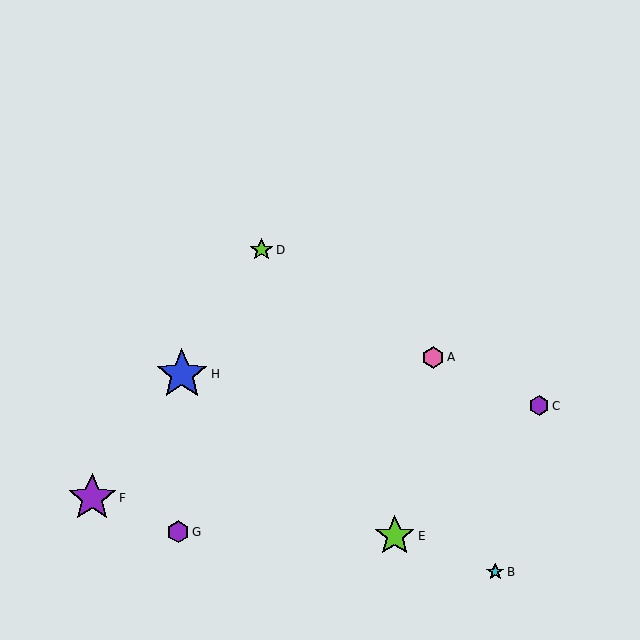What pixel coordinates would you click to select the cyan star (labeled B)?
Click at (495, 572) to select the cyan star B.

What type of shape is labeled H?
Shape H is a blue star.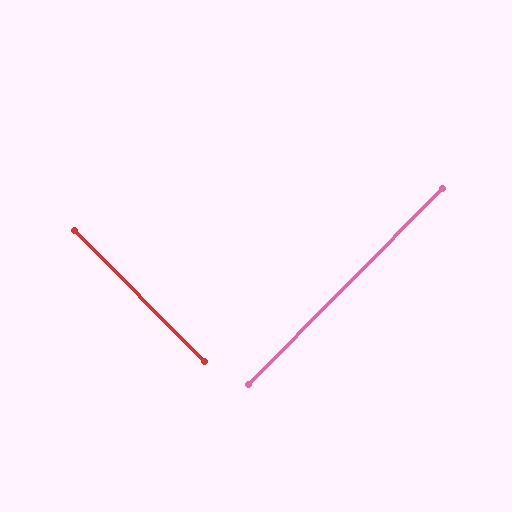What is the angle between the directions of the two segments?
Approximately 89 degrees.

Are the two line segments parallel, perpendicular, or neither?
Perpendicular — they meet at approximately 89°.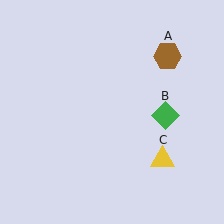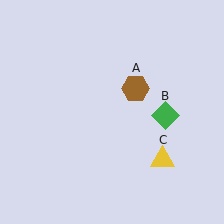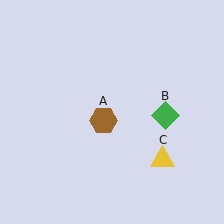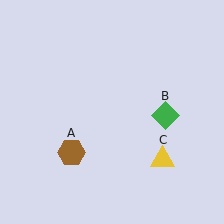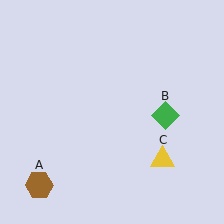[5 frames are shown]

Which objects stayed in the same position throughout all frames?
Green diamond (object B) and yellow triangle (object C) remained stationary.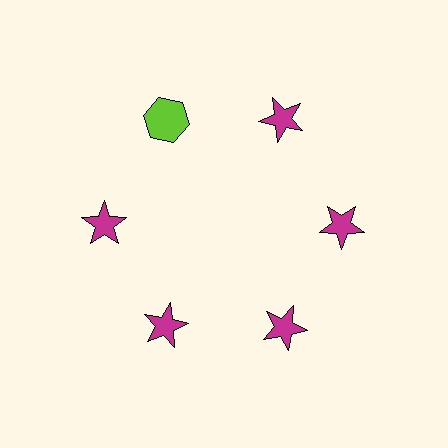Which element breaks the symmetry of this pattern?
The lime hexagon at roughly the 11 o'clock position breaks the symmetry. All other shapes are magenta stars.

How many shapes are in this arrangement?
There are 6 shapes arranged in a ring pattern.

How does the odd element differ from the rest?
It differs in both color (lime instead of magenta) and shape (hexagon instead of star).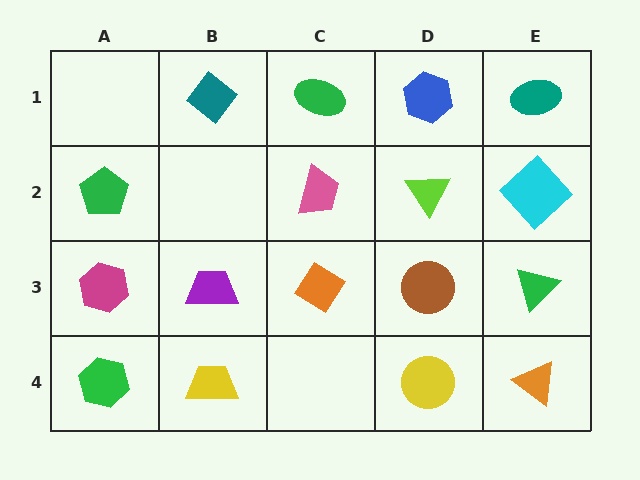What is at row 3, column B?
A purple trapezoid.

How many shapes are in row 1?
4 shapes.